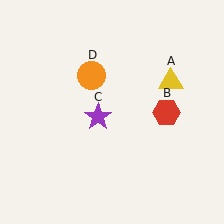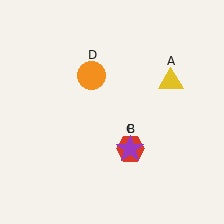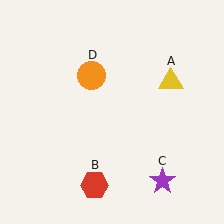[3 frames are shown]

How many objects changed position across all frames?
2 objects changed position: red hexagon (object B), purple star (object C).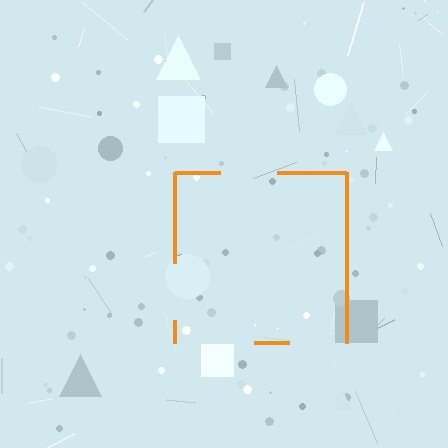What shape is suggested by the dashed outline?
The dashed outline suggests a square.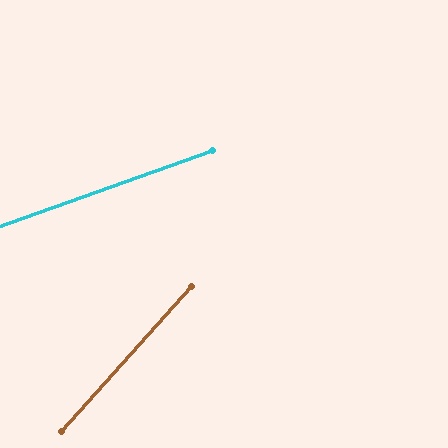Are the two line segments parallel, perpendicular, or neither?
Neither parallel nor perpendicular — they differ by about 29°.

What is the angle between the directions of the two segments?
Approximately 29 degrees.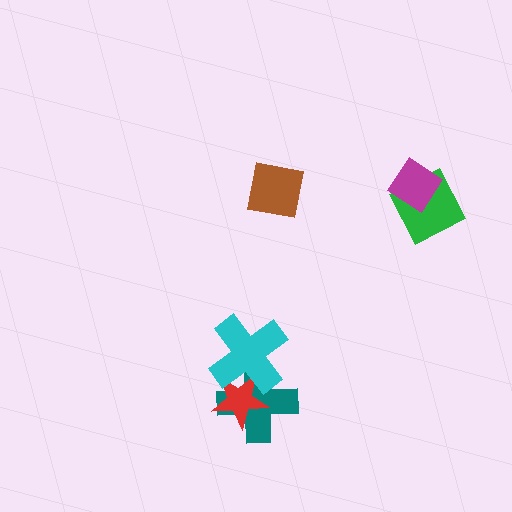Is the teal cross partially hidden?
Yes, it is partially covered by another shape.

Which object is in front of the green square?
The magenta diamond is in front of the green square.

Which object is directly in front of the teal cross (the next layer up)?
The red star is directly in front of the teal cross.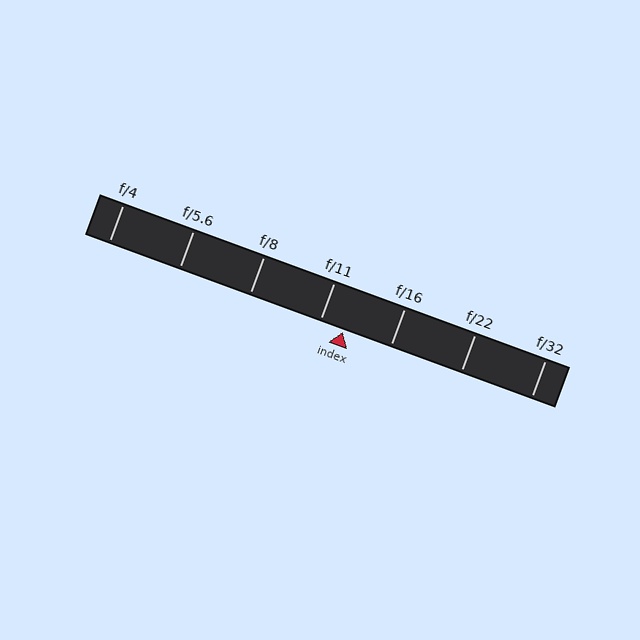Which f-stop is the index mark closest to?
The index mark is closest to f/11.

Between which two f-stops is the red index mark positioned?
The index mark is between f/11 and f/16.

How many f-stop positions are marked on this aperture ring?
There are 7 f-stop positions marked.